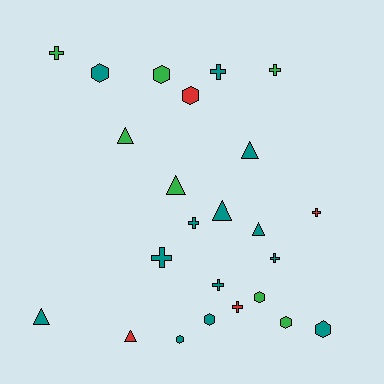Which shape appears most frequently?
Cross, with 9 objects.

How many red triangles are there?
There is 1 red triangle.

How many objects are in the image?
There are 24 objects.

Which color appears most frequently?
Teal, with 13 objects.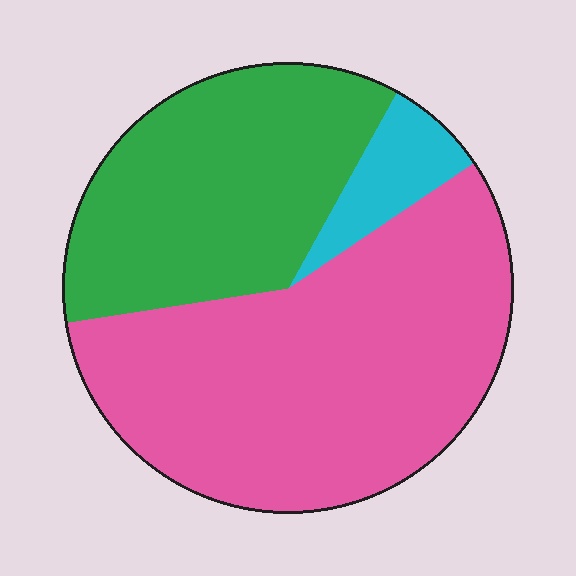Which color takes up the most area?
Pink, at roughly 55%.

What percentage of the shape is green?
Green takes up about three eighths (3/8) of the shape.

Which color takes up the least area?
Cyan, at roughly 5%.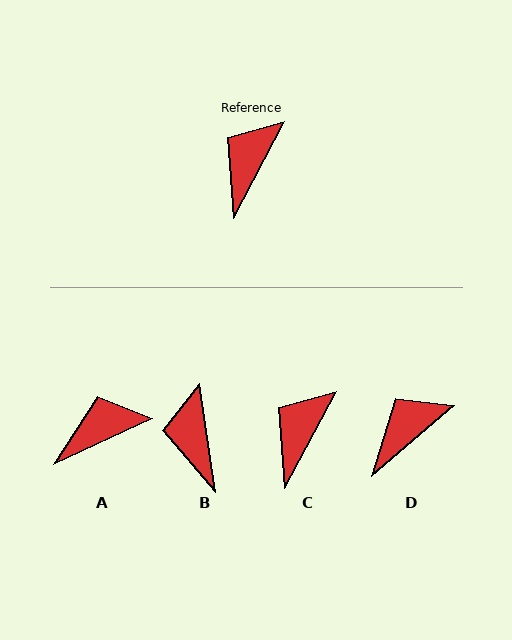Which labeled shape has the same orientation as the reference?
C.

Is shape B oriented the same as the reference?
No, it is off by about 36 degrees.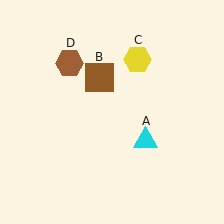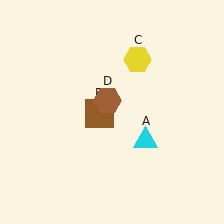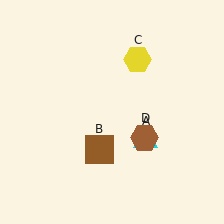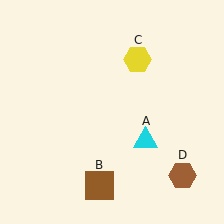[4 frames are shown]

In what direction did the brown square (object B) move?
The brown square (object B) moved down.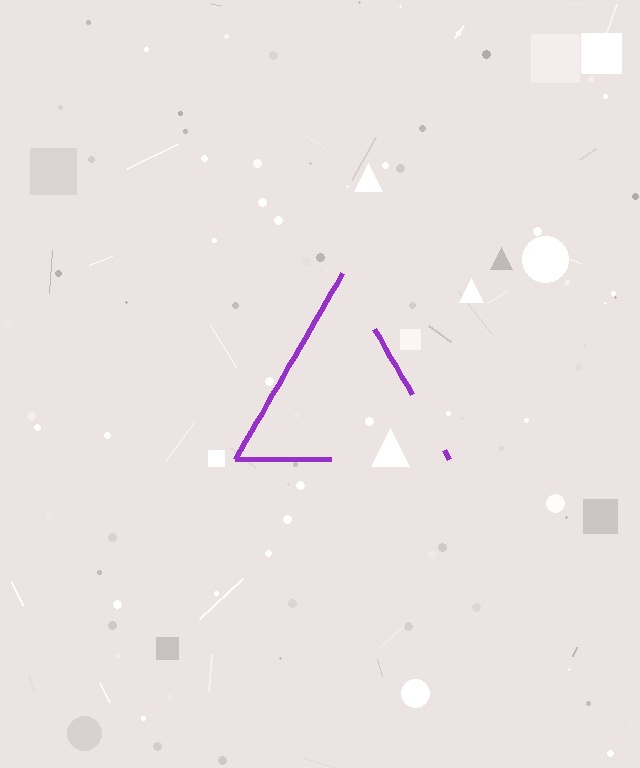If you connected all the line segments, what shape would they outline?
They would outline a triangle.